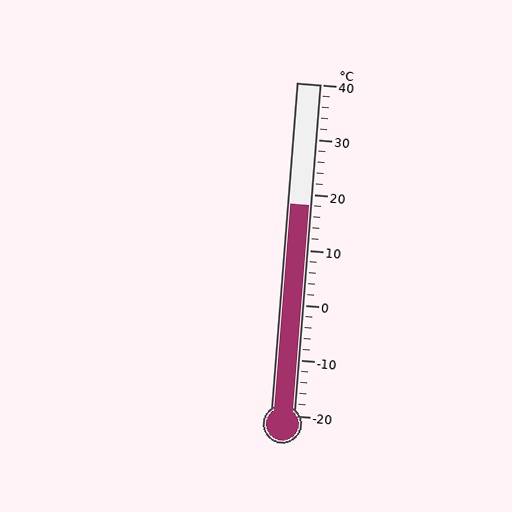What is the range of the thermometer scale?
The thermometer scale ranges from -20°C to 40°C.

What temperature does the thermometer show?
The thermometer shows approximately 18°C.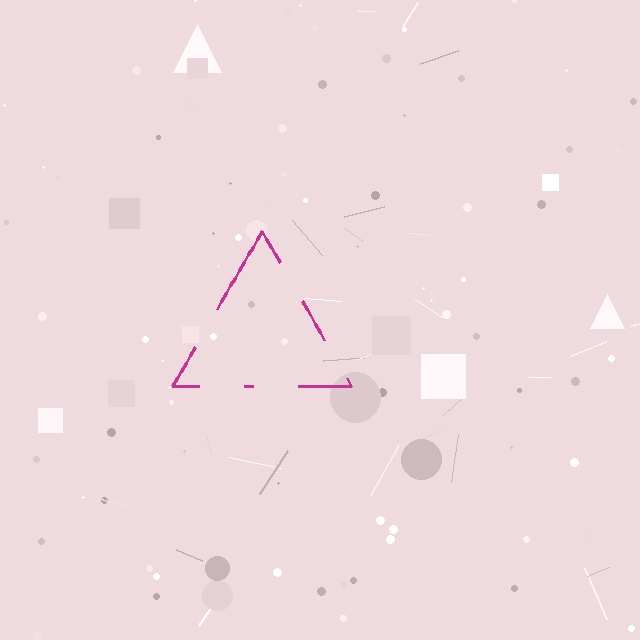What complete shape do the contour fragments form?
The contour fragments form a triangle.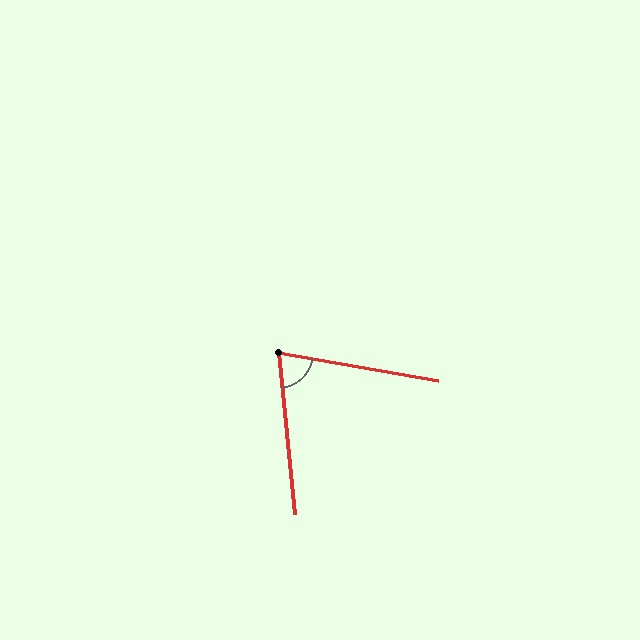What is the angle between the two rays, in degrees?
Approximately 74 degrees.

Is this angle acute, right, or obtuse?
It is acute.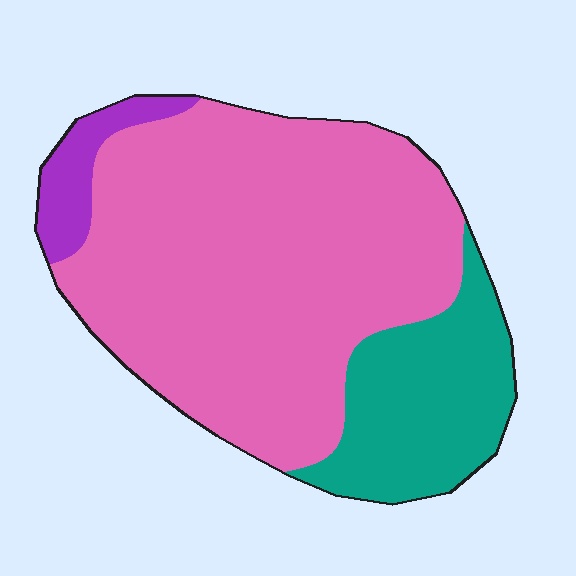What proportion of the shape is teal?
Teal covers around 20% of the shape.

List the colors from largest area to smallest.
From largest to smallest: pink, teal, purple.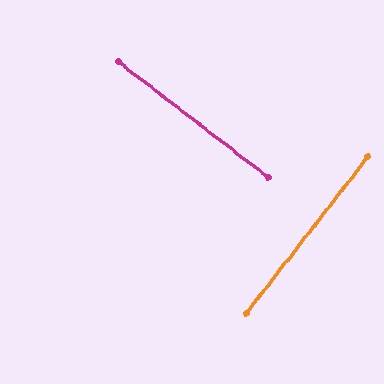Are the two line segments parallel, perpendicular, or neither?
Perpendicular — they meet at approximately 90°.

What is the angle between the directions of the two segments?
Approximately 90 degrees.